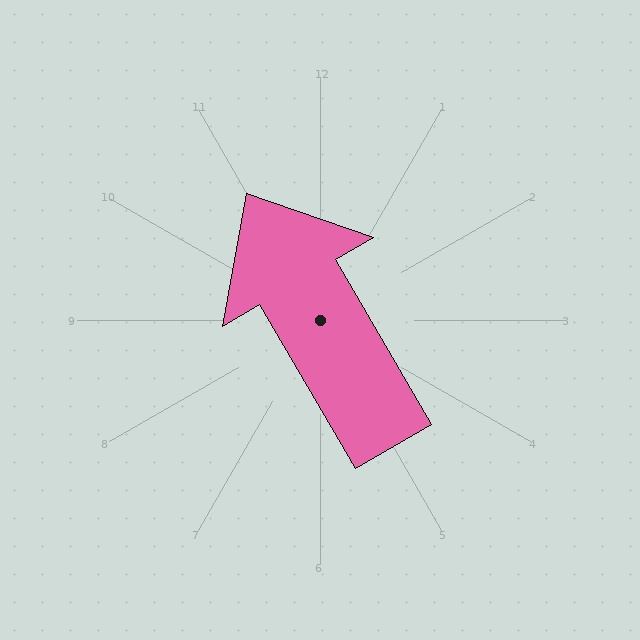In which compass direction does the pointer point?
Northwest.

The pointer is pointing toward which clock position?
Roughly 11 o'clock.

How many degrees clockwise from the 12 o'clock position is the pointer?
Approximately 330 degrees.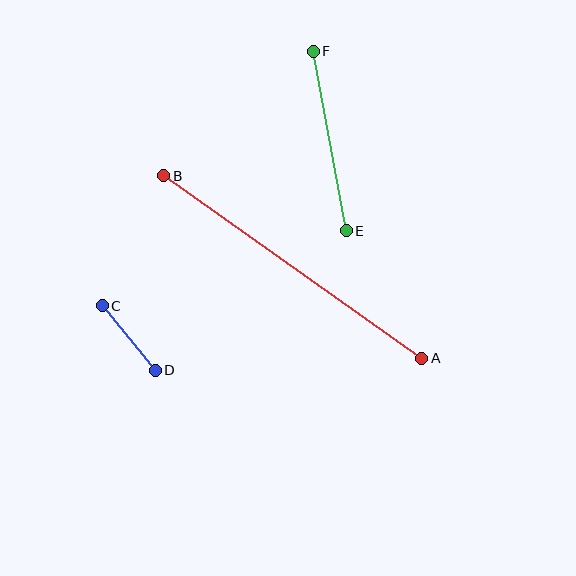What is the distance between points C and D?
The distance is approximately 83 pixels.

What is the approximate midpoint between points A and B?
The midpoint is at approximately (293, 267) pixels.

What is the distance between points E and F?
The distance is approximately 183 pixels.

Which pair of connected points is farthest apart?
Points A and B are farthest apart.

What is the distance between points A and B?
The distance is approximately 316 pixels.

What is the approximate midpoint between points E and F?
The midpoint is at approximately (330, 141) pixels.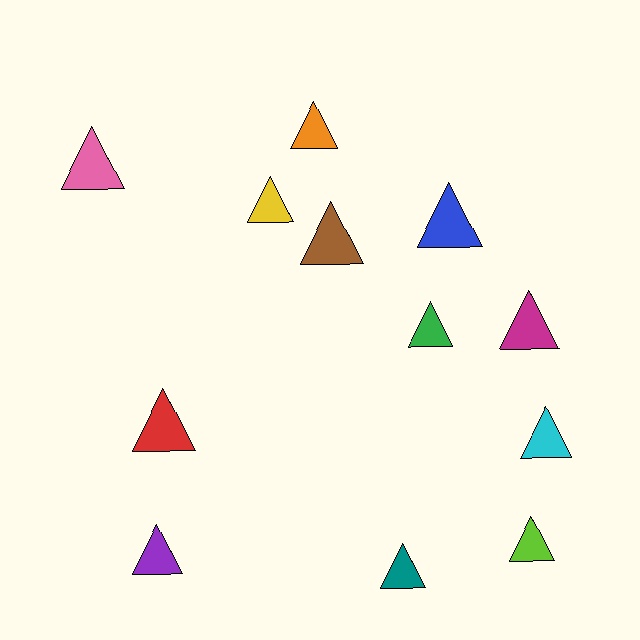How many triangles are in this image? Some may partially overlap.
There are 12 triangles.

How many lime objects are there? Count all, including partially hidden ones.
There is 1 lime object.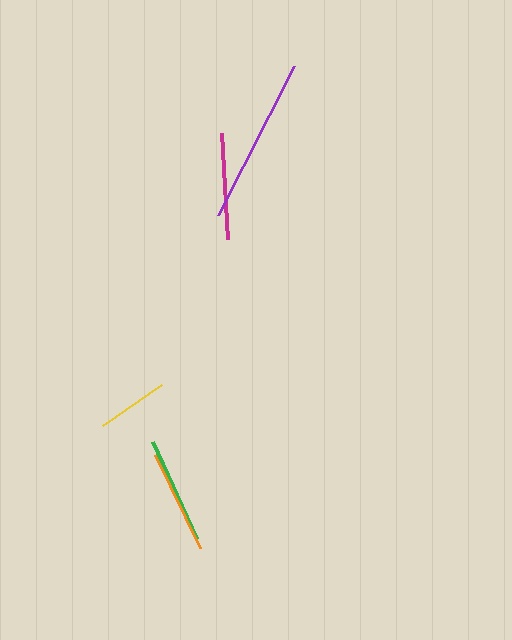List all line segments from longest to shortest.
From longest to shortest: purple, green, magenta, orange, yellow.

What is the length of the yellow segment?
The yellow segment is approximately 71 pixels long.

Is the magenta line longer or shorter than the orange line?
The magenta line is longer than the orange line.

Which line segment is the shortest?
The yellow line is the shortest at approximately 71 pixels.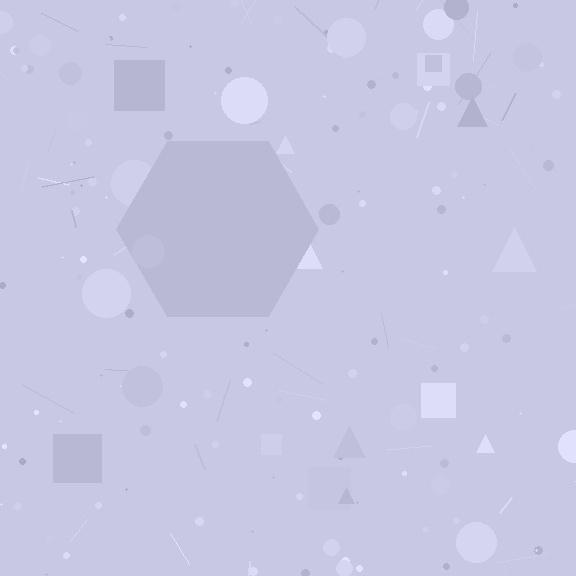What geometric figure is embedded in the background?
A hexagon is embedded in the background.